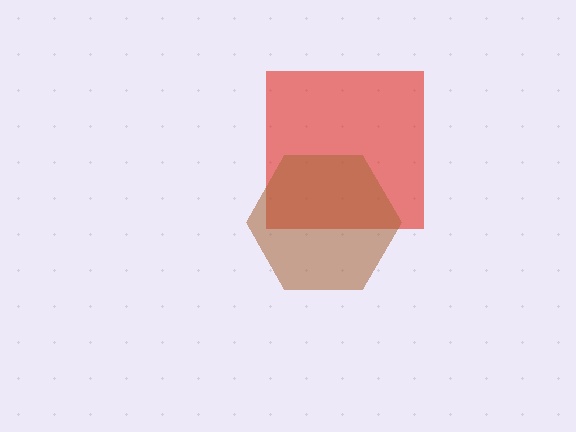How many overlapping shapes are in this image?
There are 2 overlapping shapes in the image.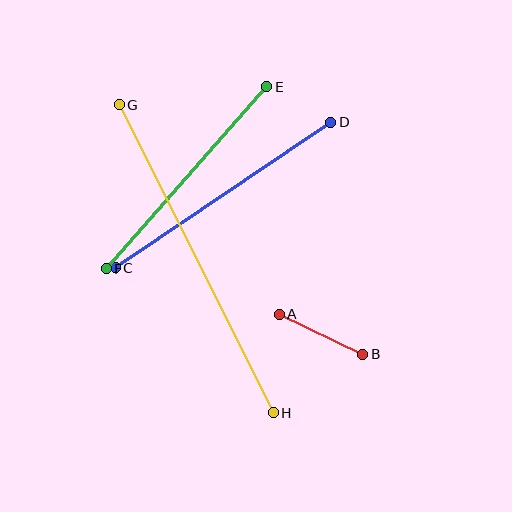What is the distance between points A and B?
The distance is approximately 93 pixels.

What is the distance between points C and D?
The distance is approximately 260 pixels.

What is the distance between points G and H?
The distance is approximately 344 pixels.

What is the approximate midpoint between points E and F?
The midpoint is at approximately (187, 178) pixels.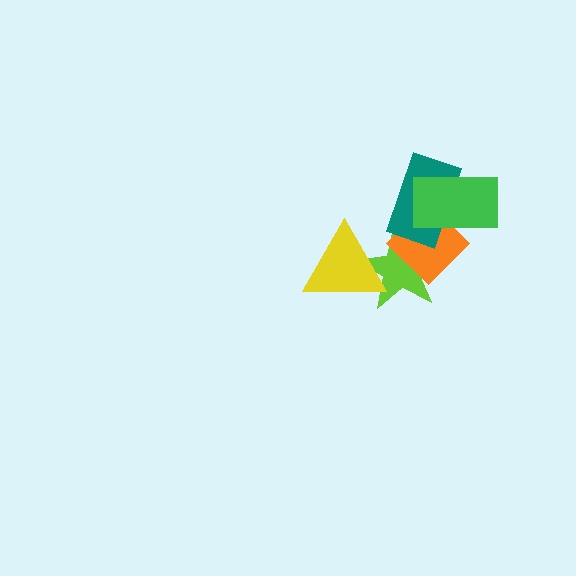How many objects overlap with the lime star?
3 objects overlap with the lime star.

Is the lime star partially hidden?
Yes, it is partially covered by another shape.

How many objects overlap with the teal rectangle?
3 objects overlap with the teal rectangle.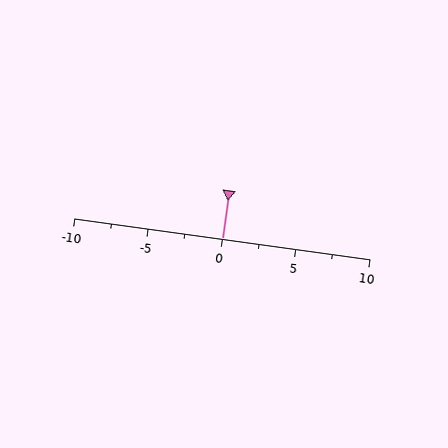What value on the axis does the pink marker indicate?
The marker indicates approximately 0.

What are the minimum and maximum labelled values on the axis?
The axis runs from -10 to 10.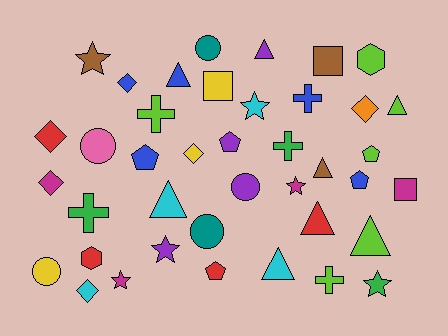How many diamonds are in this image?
There are 6 diamonds.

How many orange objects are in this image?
There is 1 orange object.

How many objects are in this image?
There are 40 objects.